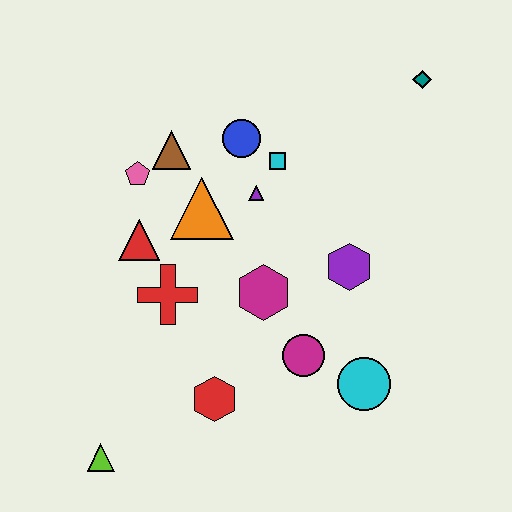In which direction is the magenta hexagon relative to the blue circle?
The magenta hexagon is below the blue circle.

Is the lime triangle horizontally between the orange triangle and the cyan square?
No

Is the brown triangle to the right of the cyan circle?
No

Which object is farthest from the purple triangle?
The lime triangle is farthest from the purple triangle.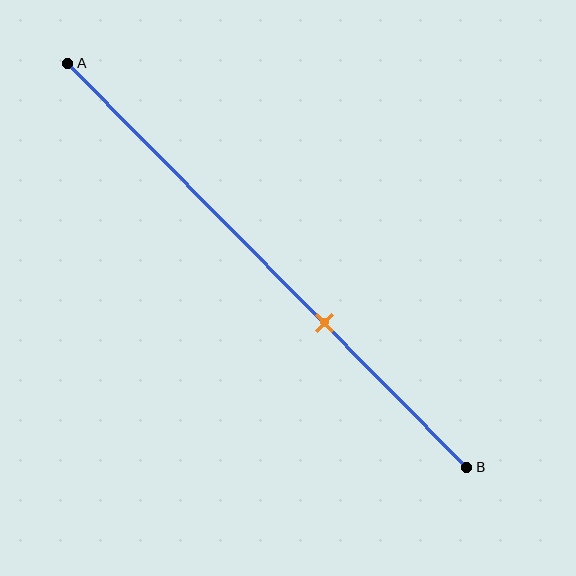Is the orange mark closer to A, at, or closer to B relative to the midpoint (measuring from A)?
The orange mark is closer to point B than the midpoint of segment AB.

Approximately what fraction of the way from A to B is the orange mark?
The orange mark is approximately 65% of the way from A to B.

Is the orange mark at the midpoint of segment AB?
No, the mark is at about 65% from A, not at the 50% midpoint.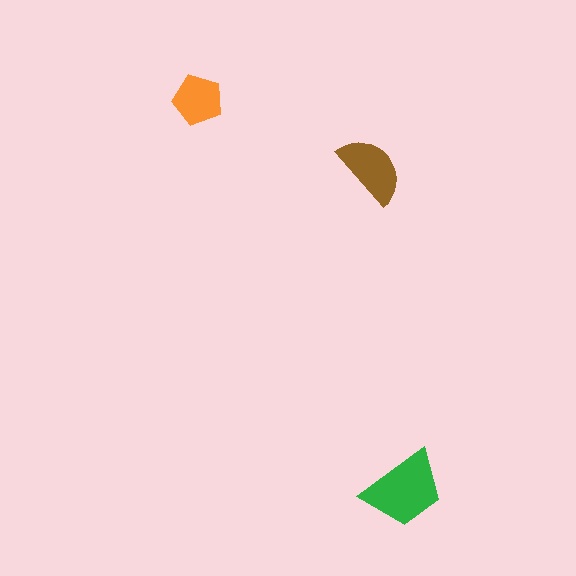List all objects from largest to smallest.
The green trapezoid, the brown semicircle, the orange pentagon.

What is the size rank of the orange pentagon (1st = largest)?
3rd.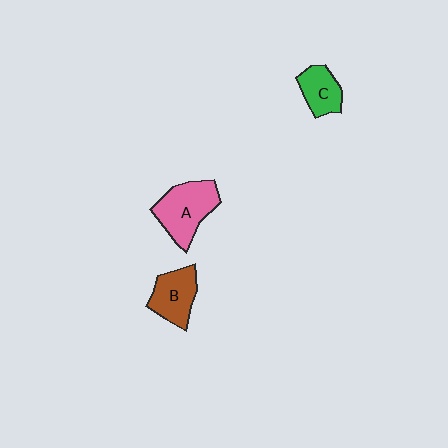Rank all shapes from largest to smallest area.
From largest to smallest: A (pink), B (brown), C (green).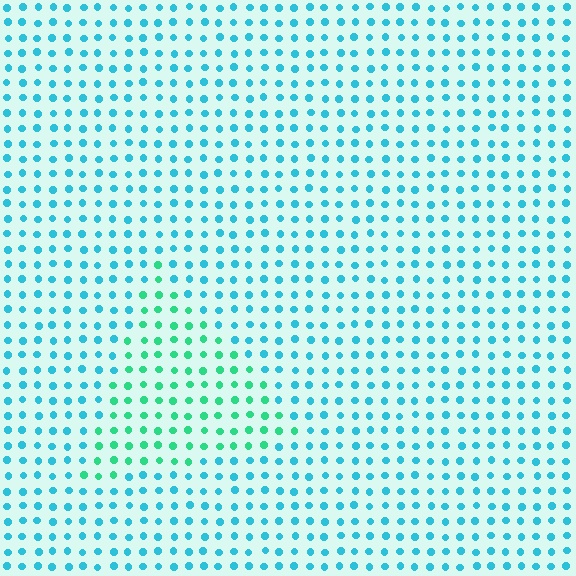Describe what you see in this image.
The image is filled with small cyan elements in a uniform arrangement. A triangle-shaped region is visible where the elements are tinted to a slightly different hue, forming a subtle color boundary.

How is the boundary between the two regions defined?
The boundary is defined purely by a slight shift in hue (about 38 degrees). Spacing, size, and orientation are identical on both sides.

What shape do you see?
I see a triangle.